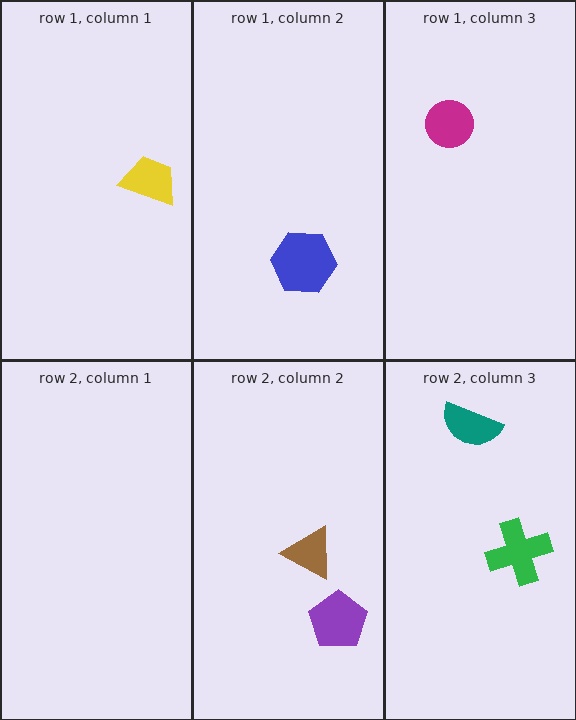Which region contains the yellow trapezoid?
The row 1, column 1 region.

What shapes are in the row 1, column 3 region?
The magenta circle.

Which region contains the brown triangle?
The row 2, column 2 region.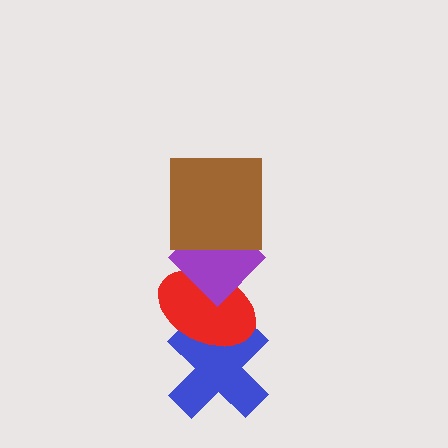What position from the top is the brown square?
The brown square is 1st from the top.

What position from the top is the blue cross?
The blue cross is 4th from the top.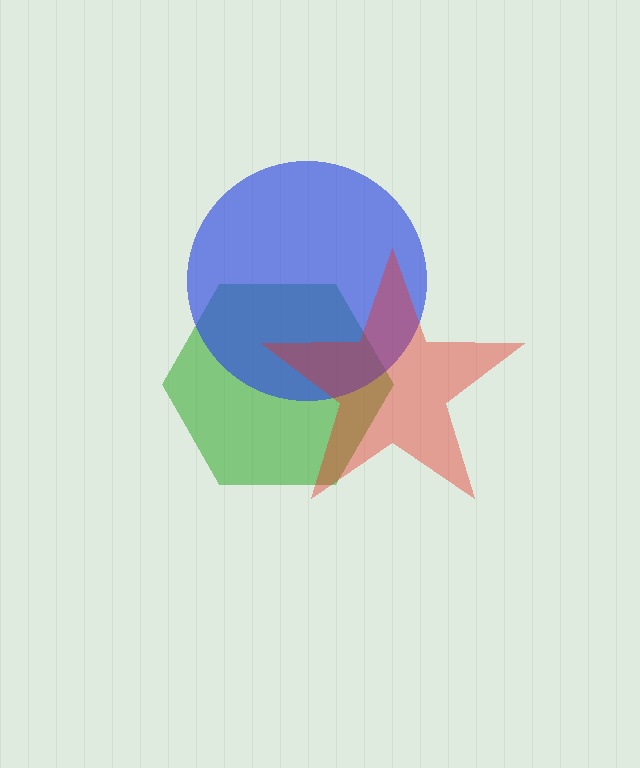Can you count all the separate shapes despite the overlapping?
Yes, there are 3 separate shapes.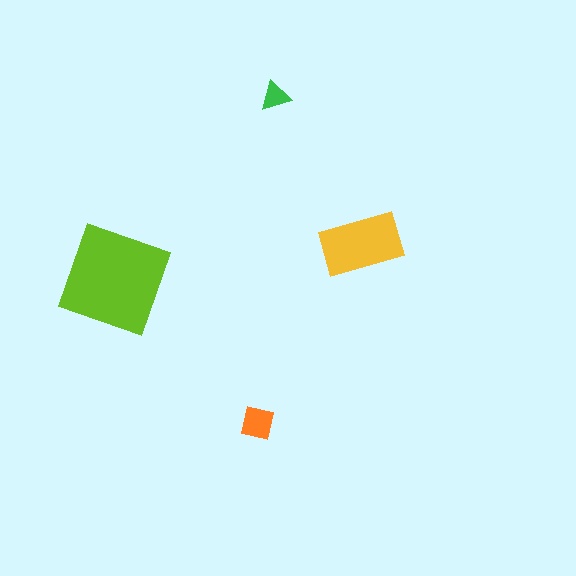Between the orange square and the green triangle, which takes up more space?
The orange square.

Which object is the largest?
The lime square.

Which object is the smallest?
The green triangle.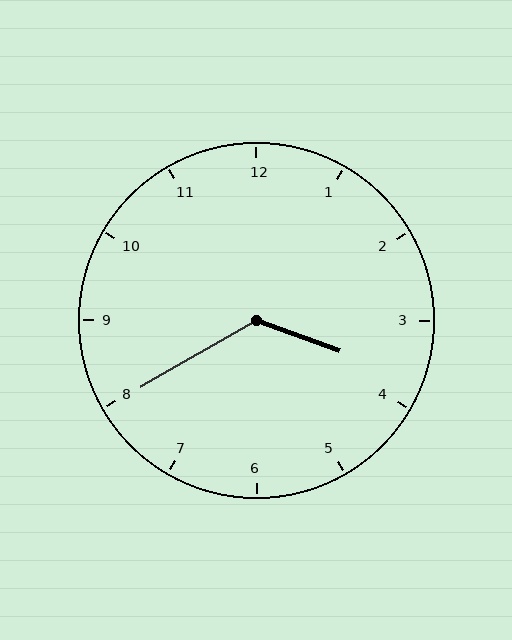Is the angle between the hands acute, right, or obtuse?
It is obtuse.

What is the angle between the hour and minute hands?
Approximately 130 degrees.